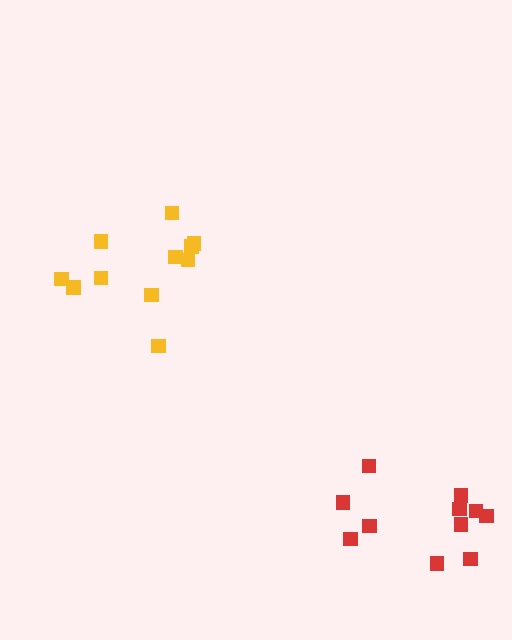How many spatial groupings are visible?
There are 2 spatial groupings.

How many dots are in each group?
Group 1: 11 dots, Group 2: 11 dots (22 total).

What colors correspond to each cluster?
The clusters are colored: yellow, red.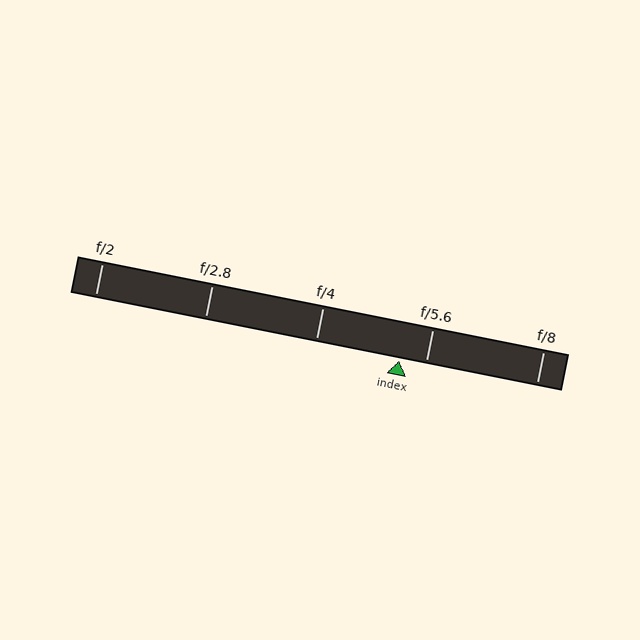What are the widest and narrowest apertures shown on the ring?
The widest aperture shown is f/2 and the narrowest is f/8.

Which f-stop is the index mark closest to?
The index mark is closest to f/5.6.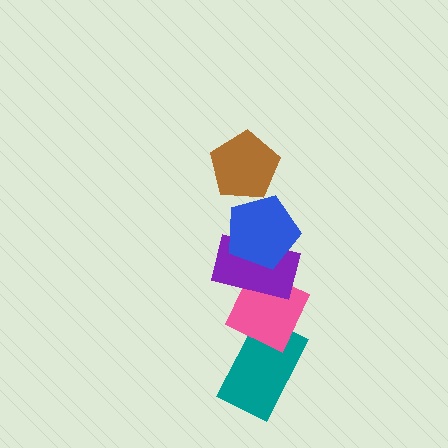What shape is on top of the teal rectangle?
The pink diamond is on top of the teal rectangle.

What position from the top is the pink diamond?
The pink diamond is 4th from the top.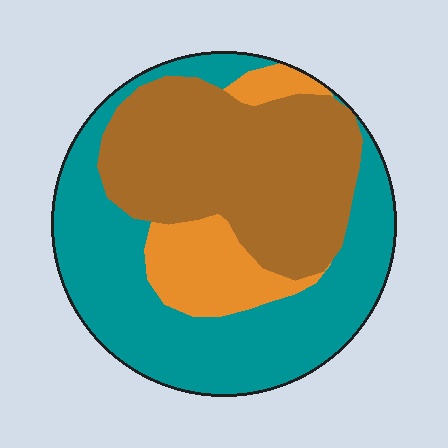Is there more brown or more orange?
Brown.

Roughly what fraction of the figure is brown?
Brown takes up between a quarter and a half of the figure.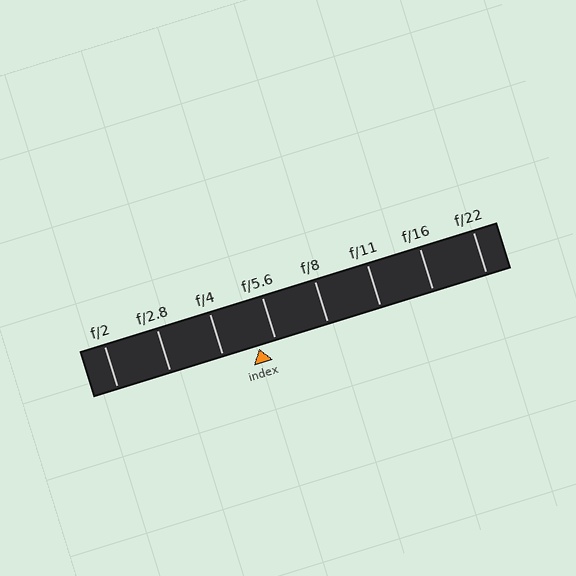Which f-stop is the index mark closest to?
The index mark is closest to f/5.6.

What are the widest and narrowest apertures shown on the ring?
The widest aperture shown is f/2 and the narrowest is f/22.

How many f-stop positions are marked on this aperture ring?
There are 8 f-stop positions marked.